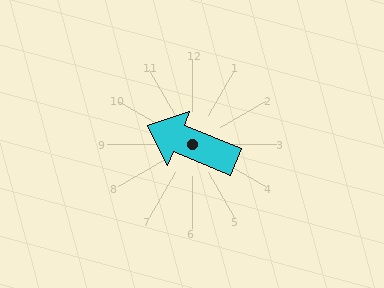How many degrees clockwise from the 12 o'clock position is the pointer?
Approximately 292 degrees.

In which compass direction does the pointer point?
West.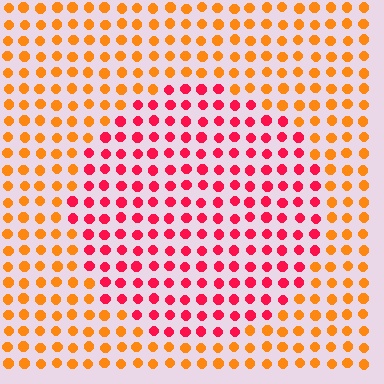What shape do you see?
I see a circle.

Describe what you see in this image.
The image is filled with small orange elements in a uniform arrangement. A circle-shaped region is visible where the elements are tinted to a slightly different hue, forming a subtle color boundary.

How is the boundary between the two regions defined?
The boundary is defined purely by a slight shift in hue (about 45 degrees). Spacing, size, and orientation are identical on both sides.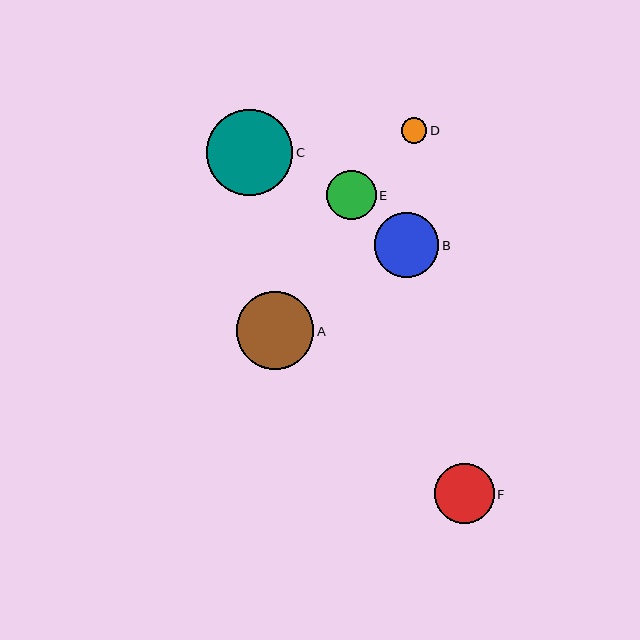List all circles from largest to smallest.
From largest to smallest: C, A, B, F, E, D.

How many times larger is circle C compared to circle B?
Circle C is approximately 1.3 times the size of circle B.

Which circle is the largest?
Circle C is the largest with a size of approximately 86 pixels.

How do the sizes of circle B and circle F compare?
Circle B and circle F are approximately the same size.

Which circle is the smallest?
Circle D is the smallest with a size of approximately 25 pixels.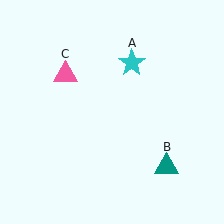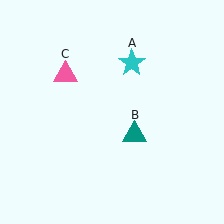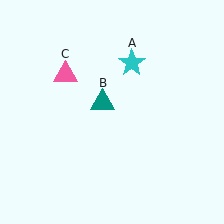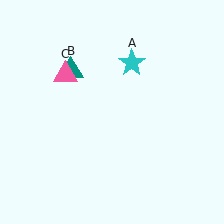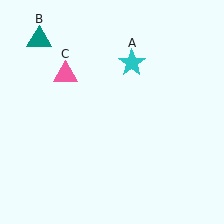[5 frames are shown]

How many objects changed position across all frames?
1 object changed position: teal triangle (object B).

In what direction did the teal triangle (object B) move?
The teal triangle (object B) moved up and to the left.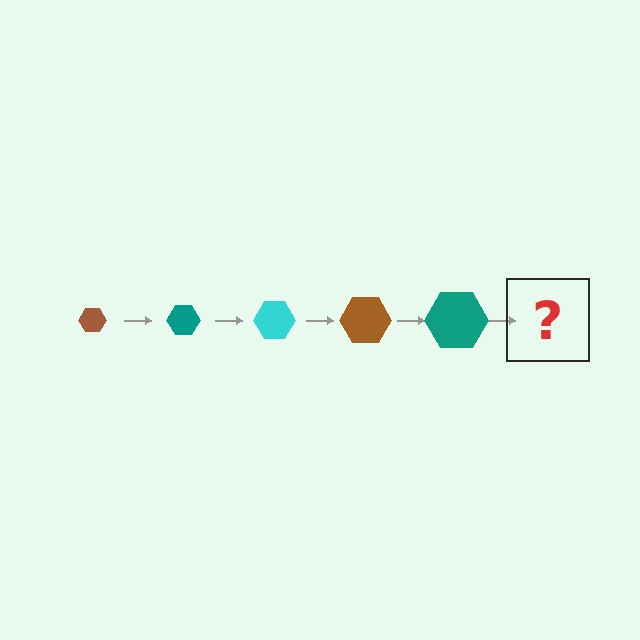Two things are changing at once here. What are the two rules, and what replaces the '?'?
The two rules are that the hexagon grows larger each step and the color cycles through brown, teal, and cyan. The '?' should be a cyan hexagon, larger than the previous one.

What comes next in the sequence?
The next element should be a cyan hexagon, larger than the previous one.